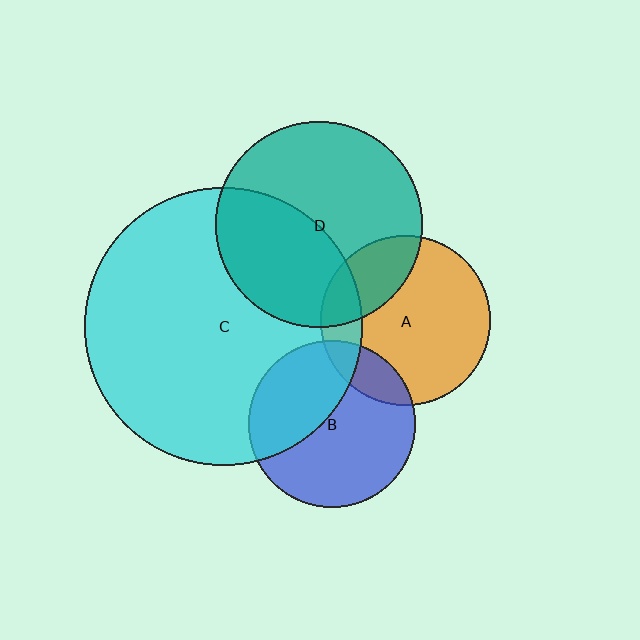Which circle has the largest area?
Circle C (cyan).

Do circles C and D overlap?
Yes.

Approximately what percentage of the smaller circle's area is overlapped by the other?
Approximately 40%.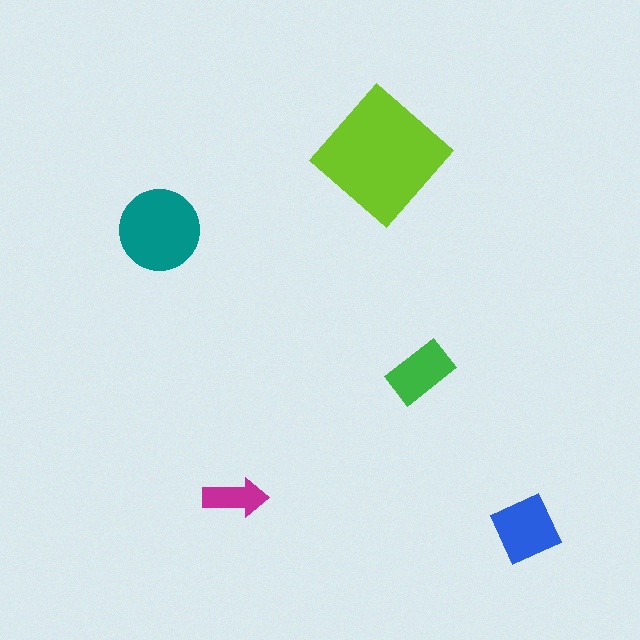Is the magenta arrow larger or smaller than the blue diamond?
Smaller.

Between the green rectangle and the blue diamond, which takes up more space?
The blue diamond.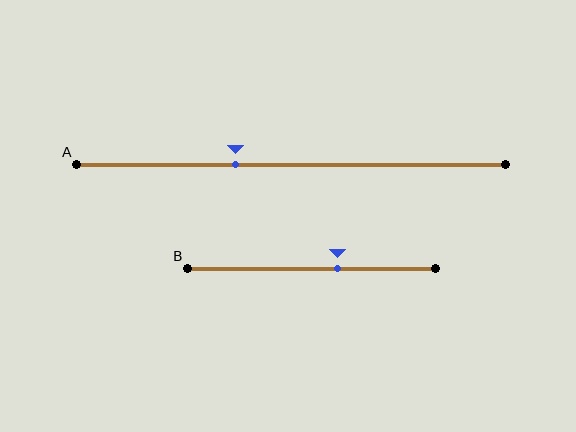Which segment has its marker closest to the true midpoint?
Segment B has its marker closest to the true midpoint.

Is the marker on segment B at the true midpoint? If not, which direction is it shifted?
No, the marker on segment B is shifted to the right by about 10% of the segment length.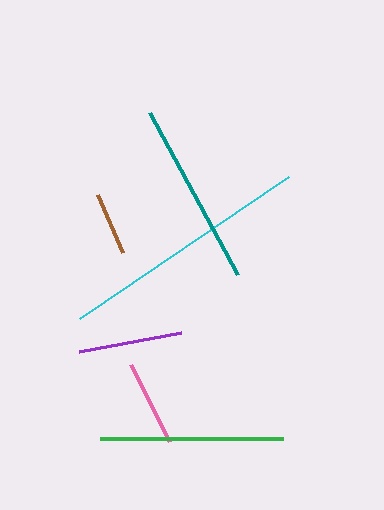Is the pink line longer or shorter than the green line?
The green line is longer than the pink line.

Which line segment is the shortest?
The brown line is the shortest at approximately 64 pixels.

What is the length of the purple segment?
The purple segment is approximately 104 pixels long.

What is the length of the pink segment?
The pink segment is approximately 86 pixels long.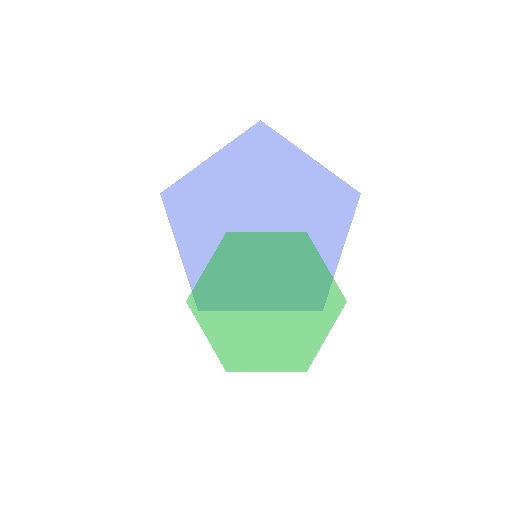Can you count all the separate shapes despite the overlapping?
Yes, there are 2 separate shapes.